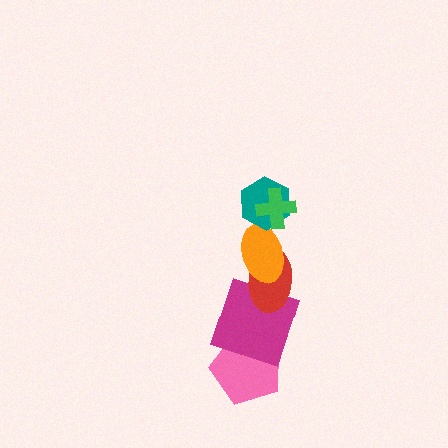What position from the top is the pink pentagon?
The pink pentagon is 6th from the top.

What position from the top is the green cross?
The green cross is 1st from the top.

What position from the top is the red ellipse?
The red ellipse is 4th from the top.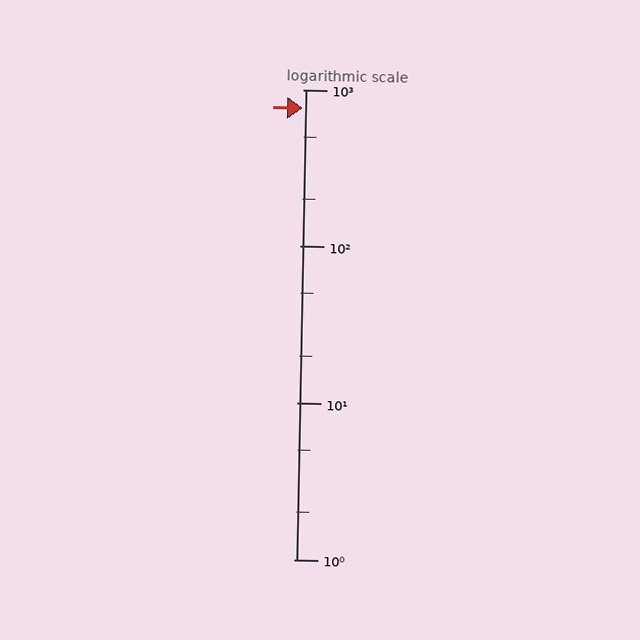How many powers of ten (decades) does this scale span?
The scale spans 3 decades, from 1 to 1000.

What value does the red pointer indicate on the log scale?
The pointer indicates approximately 760.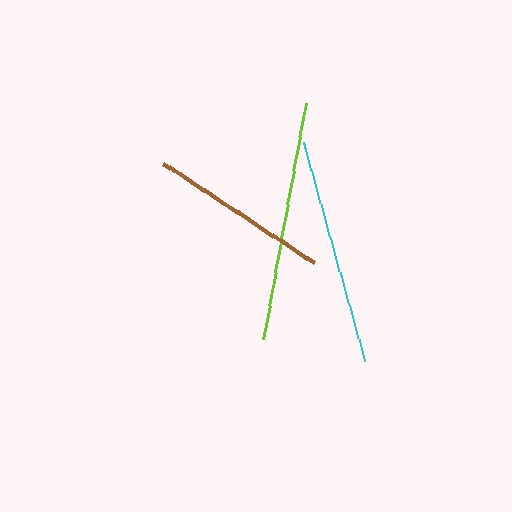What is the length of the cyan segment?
The cyan segment is approximately 228 pixels long.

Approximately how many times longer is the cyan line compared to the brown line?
The cyan line is approximately 1.3 times the length of the brown line.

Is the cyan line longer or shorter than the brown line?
The cyan line is longer than the brown line.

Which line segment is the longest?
The lime line is the longest at approximately 239 pixels.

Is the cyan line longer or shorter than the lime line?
The lime line is longer than the cyan line.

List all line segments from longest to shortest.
From longest to shortest: lime, cyan, brown.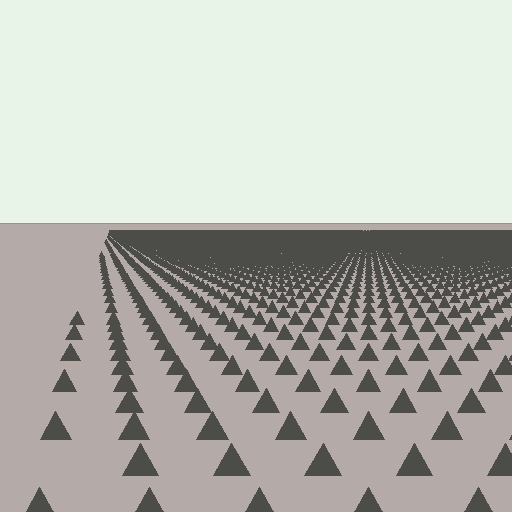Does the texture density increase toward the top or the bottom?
Density increases toward the top.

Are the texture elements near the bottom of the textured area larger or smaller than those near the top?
Larger. Near the bottom, elements are closer to the viewer and appear at a bigger on-screen size.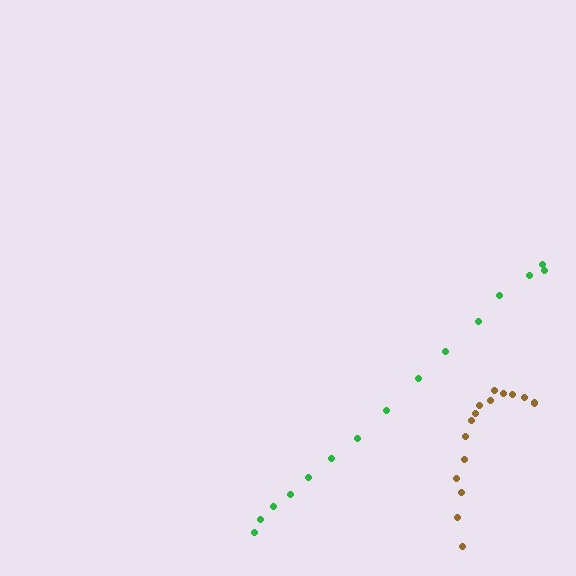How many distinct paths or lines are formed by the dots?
There are 2 distinct paths.